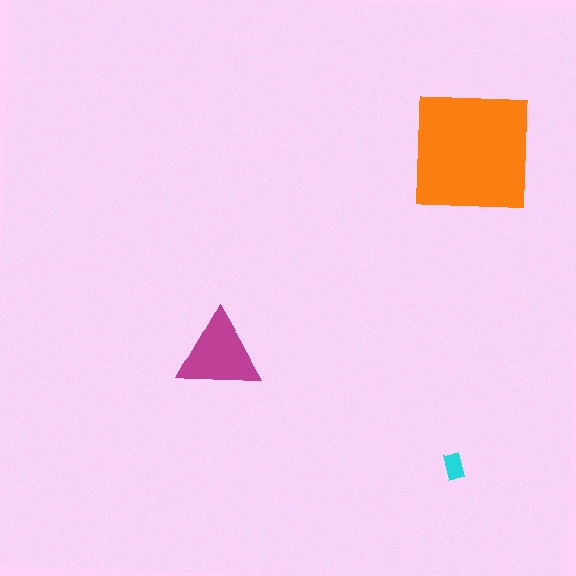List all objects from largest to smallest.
The orange square, the magenta triangle, the cyan rectangle.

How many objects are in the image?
There are 3 objects in the image.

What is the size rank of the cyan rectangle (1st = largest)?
3rd.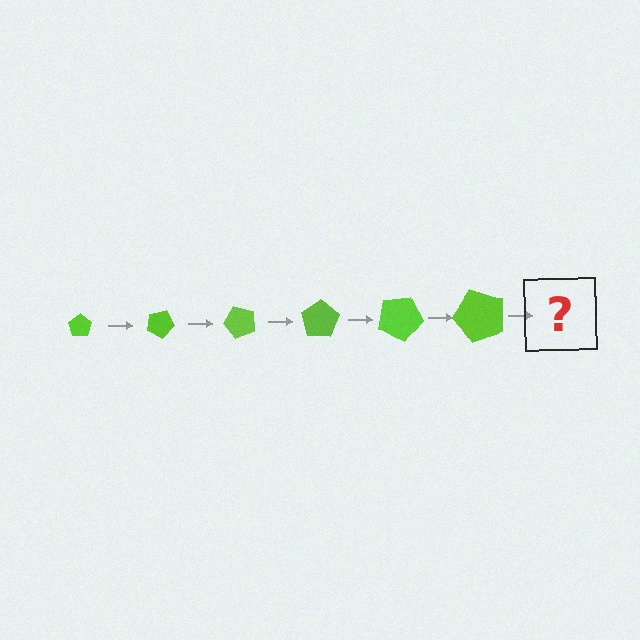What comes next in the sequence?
The next element should be a pentagon, larger than the previous one and rotated 150 degrees from the start.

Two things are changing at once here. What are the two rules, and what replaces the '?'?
The two rules are that the pentagon grows larger each step and it rotates 25 degrees each step. The '?' should be a pentagon, larger than the previous one and rotated 150 degrees from the start.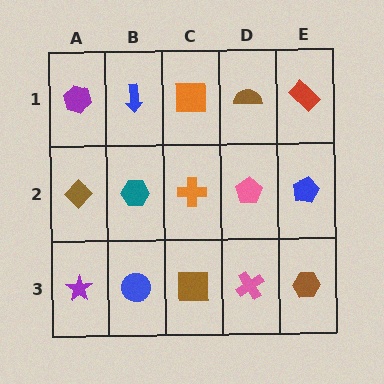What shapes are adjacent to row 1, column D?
A pink pentagon (row 2, column D), an orange square (row 1, column C), a red rectangle (row 1, column E).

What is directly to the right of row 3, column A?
A blue circle.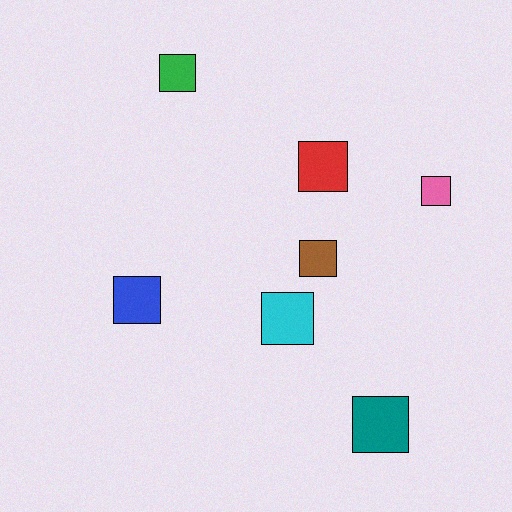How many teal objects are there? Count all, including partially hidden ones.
There is 1 teal object.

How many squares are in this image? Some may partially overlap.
There are 7 squares.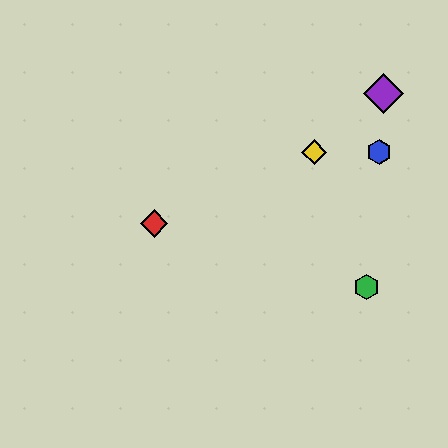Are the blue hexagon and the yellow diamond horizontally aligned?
Yes, both are at y≈152.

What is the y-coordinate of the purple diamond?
The purple diamond is at y≈94.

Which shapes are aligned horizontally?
The blue hexagon, the yellow diamond are aligned horizontally.